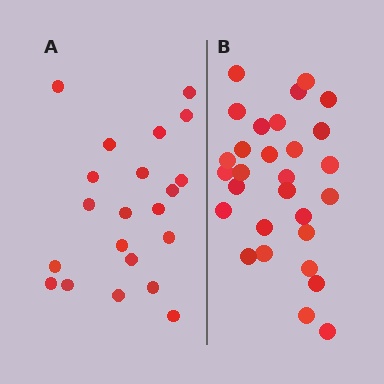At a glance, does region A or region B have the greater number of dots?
Region B (the right region) has more dots.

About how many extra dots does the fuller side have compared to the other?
Region B has roughly 8 or so more dots than region A.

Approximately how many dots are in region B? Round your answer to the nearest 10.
About 30 dots. (The exact count is 29, which rounds to 30.)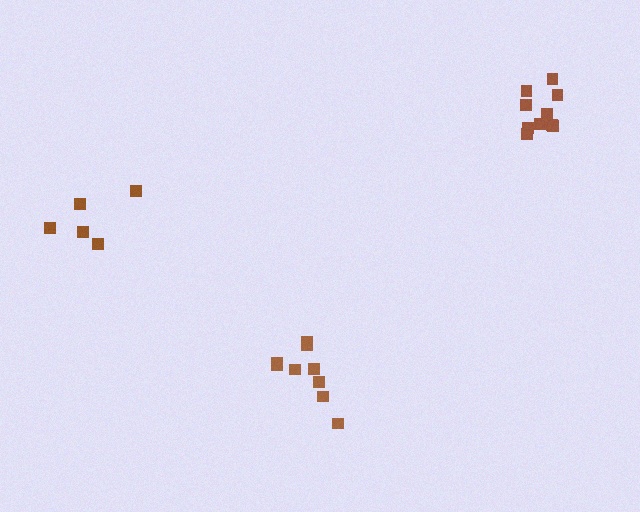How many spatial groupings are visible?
There are 3 spatial groupings.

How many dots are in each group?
Group 1: 9 dots, Group 2: 5 dots, Group 3: 10 dots (24 total).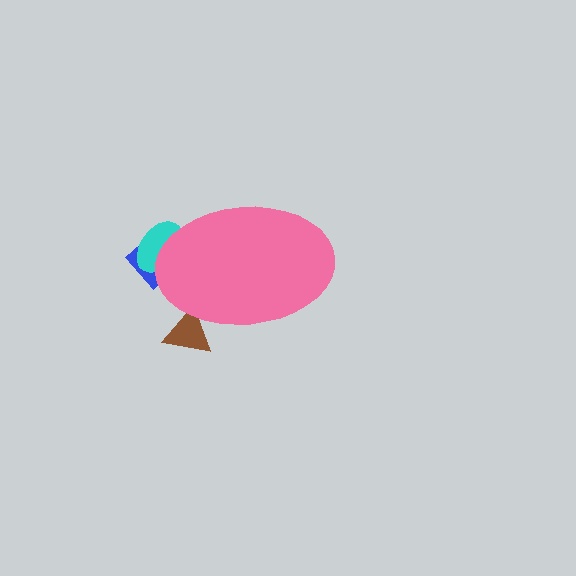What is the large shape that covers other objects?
A pink ellipse.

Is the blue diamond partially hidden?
Yes, the blue diamond is partially hidden behind the pink ellipse.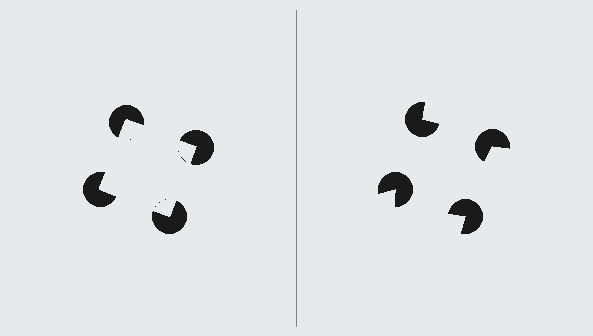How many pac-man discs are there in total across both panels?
8 — 4 on each side.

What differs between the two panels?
The pac-man discs are positioned identically on both sides; only the wedge orientations differ. On the left they align to a square; on the right they are misaligned.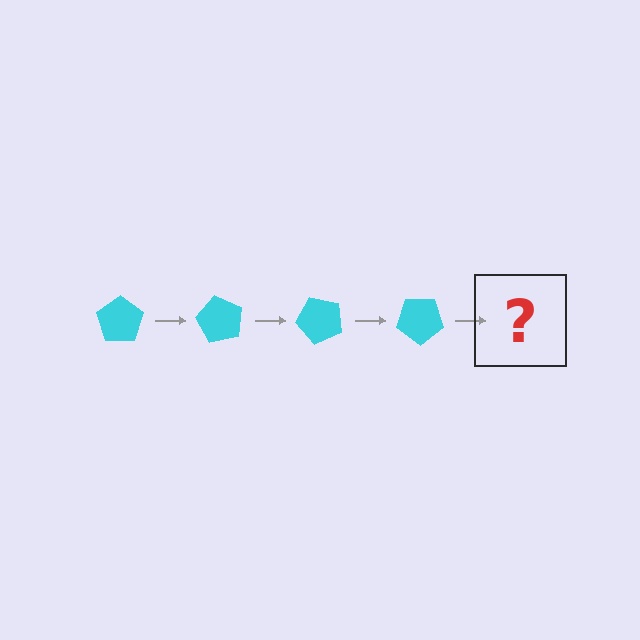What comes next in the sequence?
The next element should be a cyan pentagon rotated 240 degrees.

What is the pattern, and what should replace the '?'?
The pattern is that the pentagon rotates 60 degrees each step. The '?' should be a cyan pentagon rotated 240 degrees.